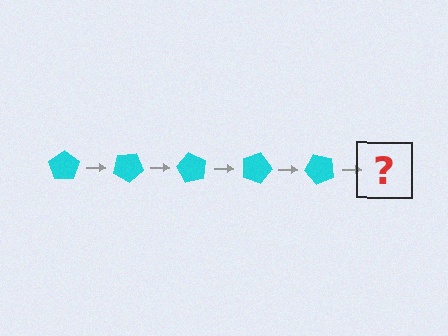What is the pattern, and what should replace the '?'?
The pattern is that the pentagon rotates 30 degrees each step. The '?' should be a cyan pentagon rotated 150 degrees.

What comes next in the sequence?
The next element should be a cyan pentagon rotated 150 degrees.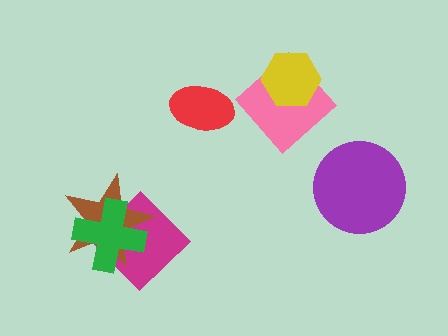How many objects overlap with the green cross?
2 objects overlap with the green cross.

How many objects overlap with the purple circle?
0 objects overlap with the purple circle.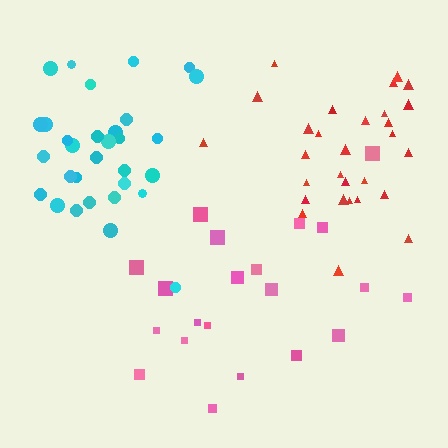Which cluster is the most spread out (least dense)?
Pink.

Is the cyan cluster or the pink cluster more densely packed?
Cyan.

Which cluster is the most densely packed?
Red.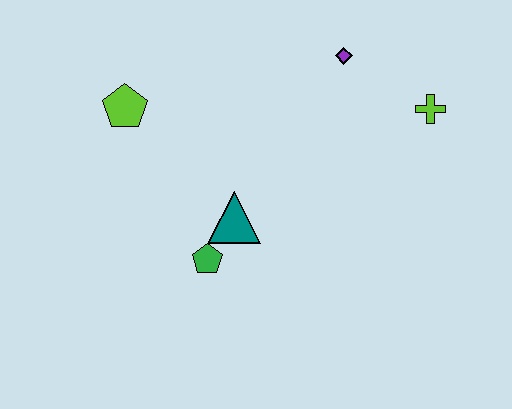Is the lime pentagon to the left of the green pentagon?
Yes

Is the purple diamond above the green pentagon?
Yes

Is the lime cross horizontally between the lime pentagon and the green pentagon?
No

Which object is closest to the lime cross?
The purple diamond is closest to the lime cross.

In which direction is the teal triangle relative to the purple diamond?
The teal triangle is below the purple diamond.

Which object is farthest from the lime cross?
The lime pentagon is farthest from the lime cross.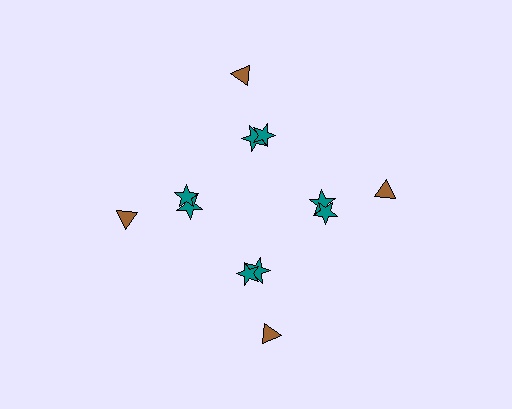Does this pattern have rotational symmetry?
Yes, this pattern has 4-fold rotational symmetry. It looks the same after rotating 90 degrees around the center.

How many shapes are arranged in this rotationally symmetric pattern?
There are 12 shapes, arranged in 4 groups of 3.